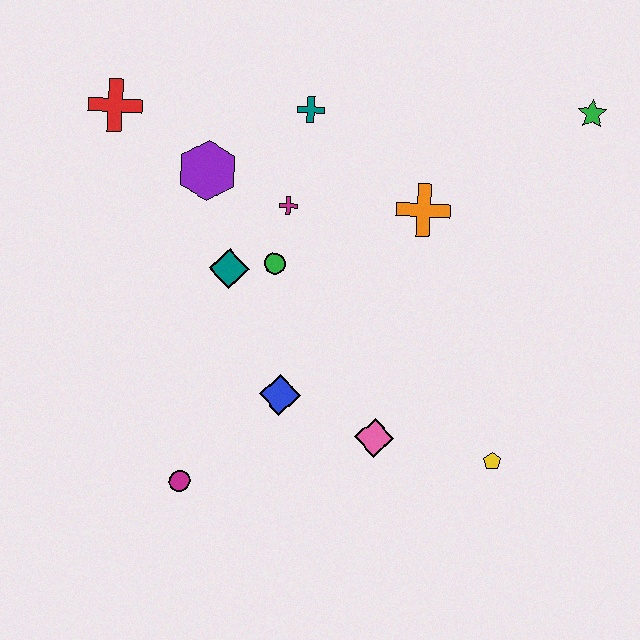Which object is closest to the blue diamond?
The pink diamond is closest to the blue diamond.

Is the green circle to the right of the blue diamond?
No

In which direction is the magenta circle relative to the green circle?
The magenta circle is below the green circle.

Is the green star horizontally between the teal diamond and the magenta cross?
No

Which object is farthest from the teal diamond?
The green star is farthest from the teal diamond.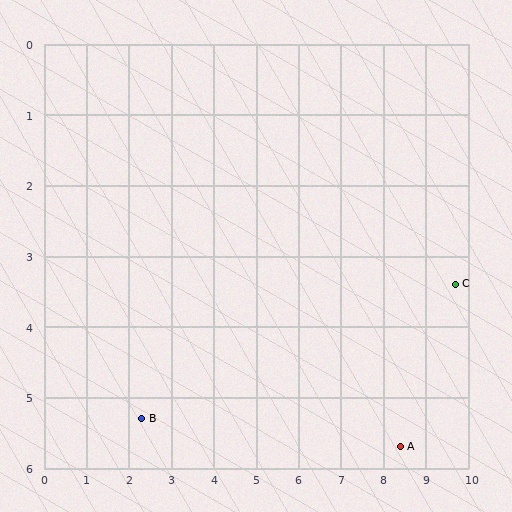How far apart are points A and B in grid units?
Points A and B are about 6.1 grid units apart.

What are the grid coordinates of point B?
Point B is at approximately (2.3, 5.3).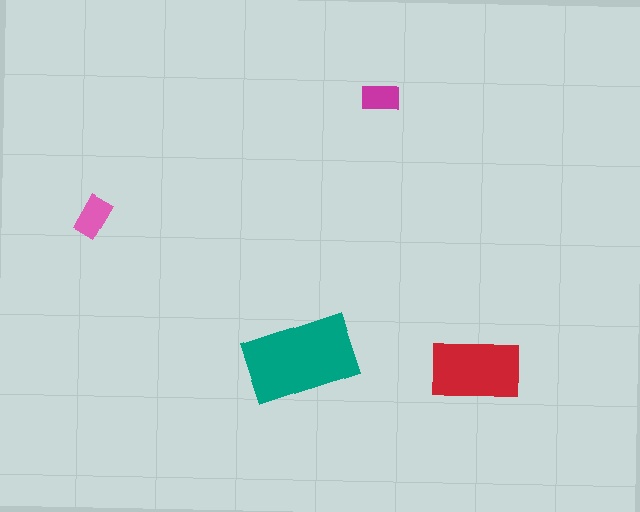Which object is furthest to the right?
The red rectangle is rightmost.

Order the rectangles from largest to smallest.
the teal one, the red one, the pink one, the magenta one.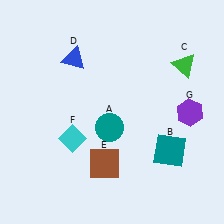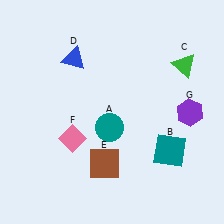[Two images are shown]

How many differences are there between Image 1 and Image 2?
There is 1 difference between the two images.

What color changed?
The diamond (F) changed from cyan in Image 1 to pink in Image 2.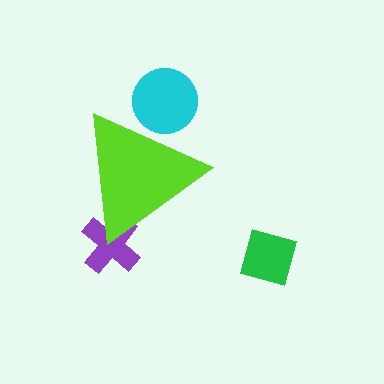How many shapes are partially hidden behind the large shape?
2 shapes are partially hidden.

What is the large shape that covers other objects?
A lime triangle.